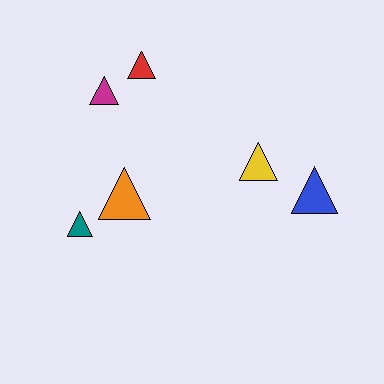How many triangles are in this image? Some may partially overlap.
There are 6 triangles.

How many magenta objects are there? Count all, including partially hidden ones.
There is 1 magenta object.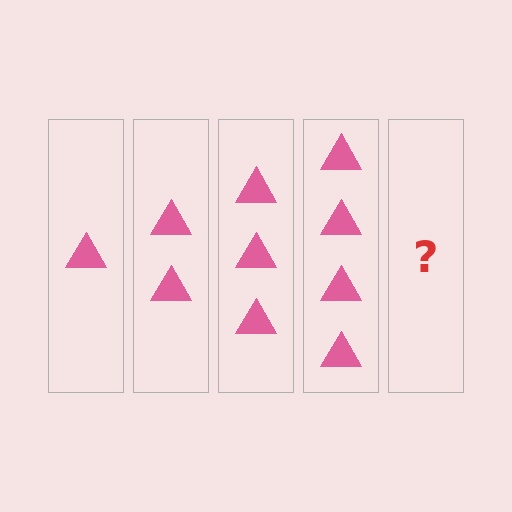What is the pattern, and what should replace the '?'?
The pattern is that each step adds one more triangle. The '?' should be 5 triangles.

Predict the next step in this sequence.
The next step is 5 triangles.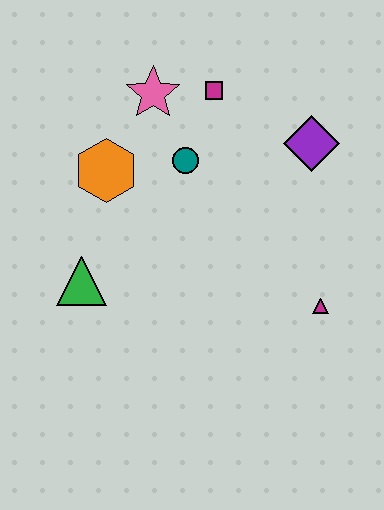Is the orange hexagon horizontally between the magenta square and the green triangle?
Yes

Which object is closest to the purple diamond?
The magenta square is closest to the purple diamond.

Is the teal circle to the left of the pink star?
No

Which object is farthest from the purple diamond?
The green triangle is farthest from the purple diamond.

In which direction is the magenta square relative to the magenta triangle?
The magenta square is above the magenta triangle.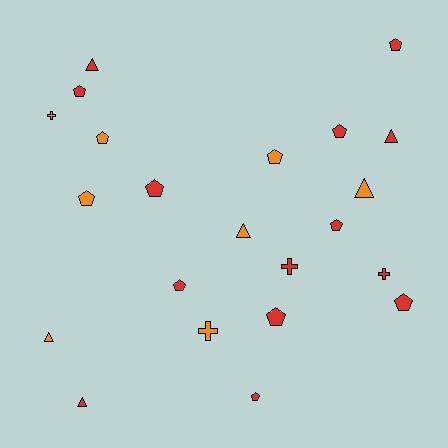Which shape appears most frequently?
Pentagon, with 12 objects.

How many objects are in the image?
There are 22 objects.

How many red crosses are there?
There are 2 red crosses.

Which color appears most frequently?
Red, with 14 objects.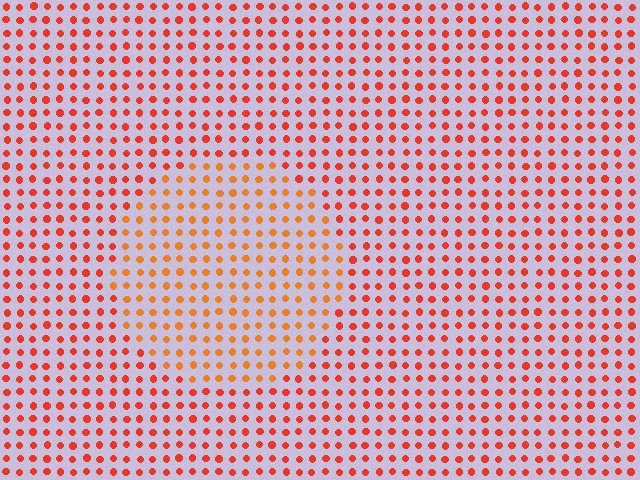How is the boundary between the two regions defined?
The boundary is defined purely by a slight shift in hue (about 22 degrees). Spacing, size, and orientation are identical on both sides.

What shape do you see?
I see a circle.